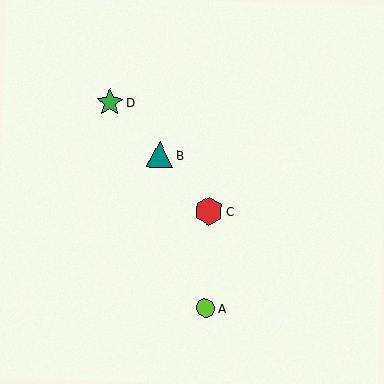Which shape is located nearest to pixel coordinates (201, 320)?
The lime circle (labeled A) at (206, 308) is nearest to that location.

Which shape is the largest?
The red hexagon (labeled C) is the largest.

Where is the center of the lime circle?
The center of the lime circle is at (206, 308).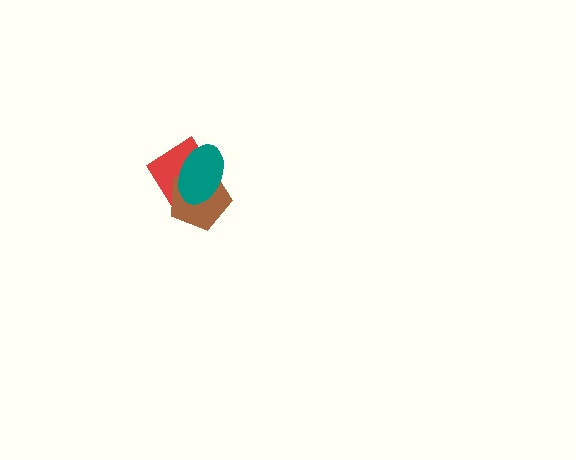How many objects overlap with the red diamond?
2 objects overlap with the red diamond.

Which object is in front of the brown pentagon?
The teal ellipse is in front of the brown pentagon.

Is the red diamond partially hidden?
Yes, it is partially covered by another shape.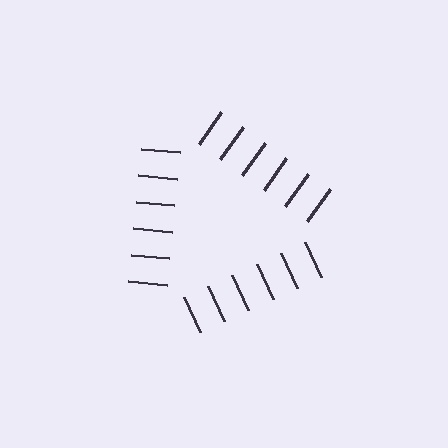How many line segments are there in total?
18 — 6 along each of the 3 edges.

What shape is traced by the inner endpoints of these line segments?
An illusory triangle — the line segments terminate on its edges but no continuous stroke is drawn.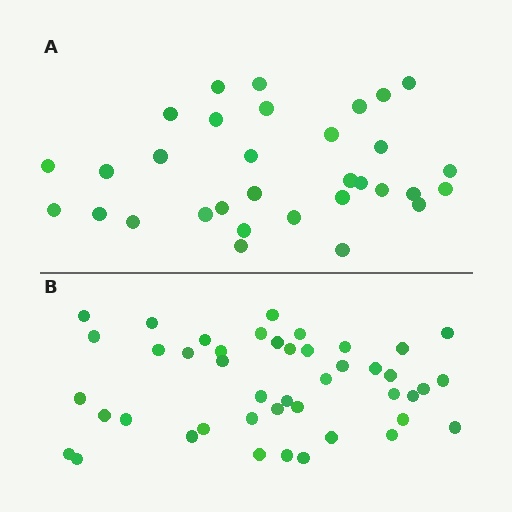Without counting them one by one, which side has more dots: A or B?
Region B (the bottom region) has more dots.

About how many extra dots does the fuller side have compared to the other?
Region B has roughly 12 or so more dots than region A.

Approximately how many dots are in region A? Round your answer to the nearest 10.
About 30 dots. (The exact count is 32, which rounds to 30.)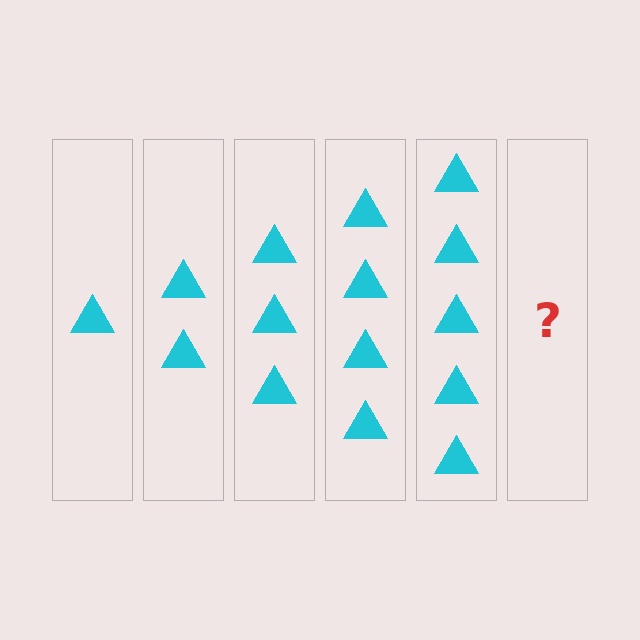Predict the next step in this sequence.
The next step is 6 triangles.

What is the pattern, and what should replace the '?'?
The pattern is that each step adds one more triangle. The '?' should be 6 triangles.